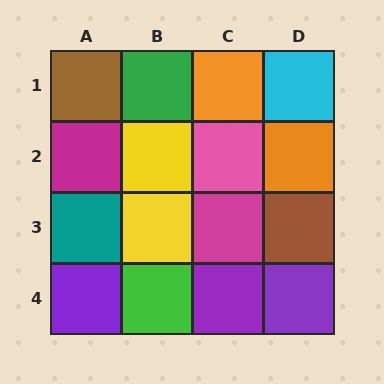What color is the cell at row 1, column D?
Cyan.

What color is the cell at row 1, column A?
Brown.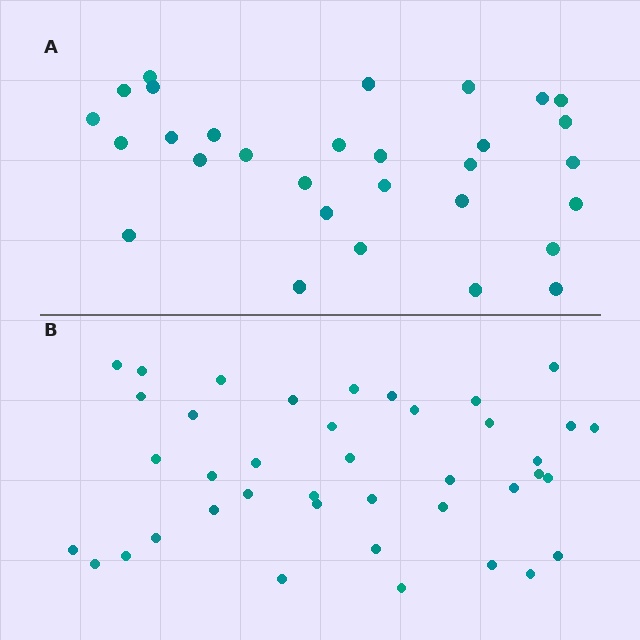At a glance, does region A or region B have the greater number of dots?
Region B (the bottom region) has more dots.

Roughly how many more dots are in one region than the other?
Region B has roughly 10 or so more dots than region A.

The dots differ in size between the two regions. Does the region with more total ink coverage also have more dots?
No. Region A has more total ink coverage because its dots are larger, but region B actually contains more individual dots. Total area can be misleading — the number of items is what matters here.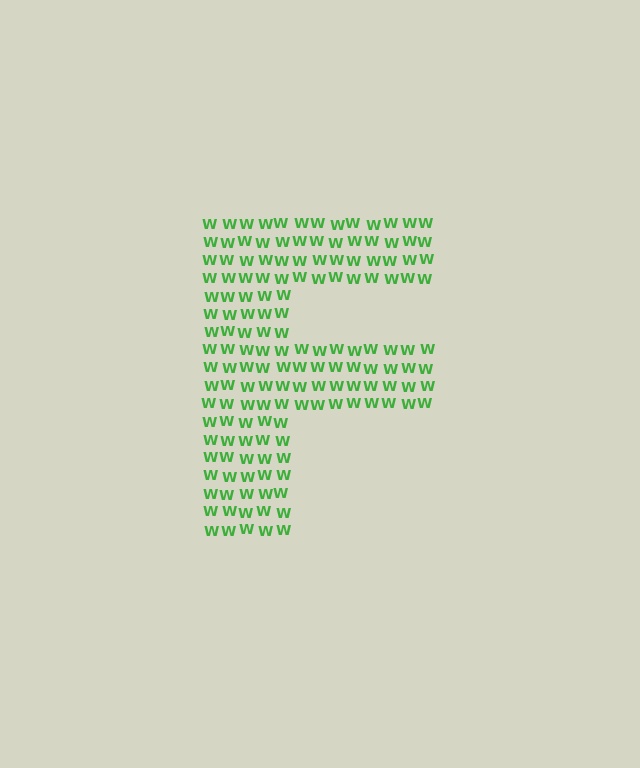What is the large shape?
The large shape is the letter F.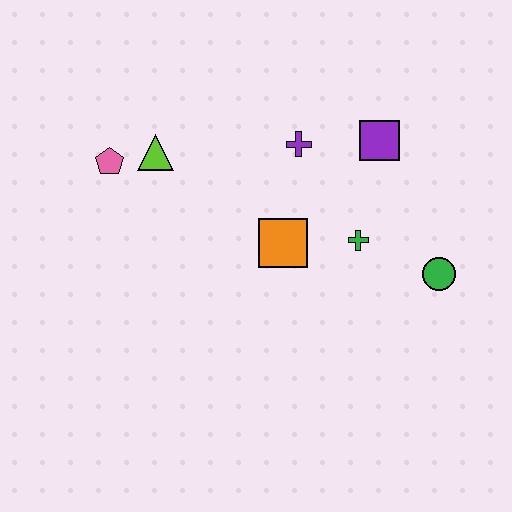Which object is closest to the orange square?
The green cross is closest to the orange square.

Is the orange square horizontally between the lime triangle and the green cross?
Yes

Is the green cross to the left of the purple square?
Yes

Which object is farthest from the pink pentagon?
The green circle is farthest from the pink pentagon.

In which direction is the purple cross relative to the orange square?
The purple cross is above the orange square.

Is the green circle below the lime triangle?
Yes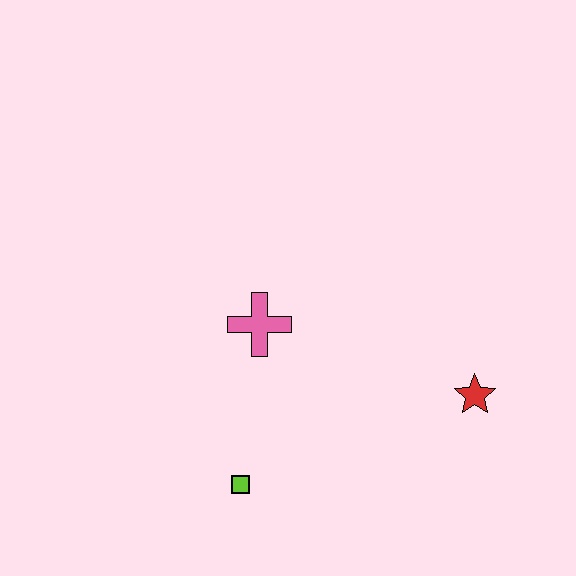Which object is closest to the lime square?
The pink cross is closest to the lime square.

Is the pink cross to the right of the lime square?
Yes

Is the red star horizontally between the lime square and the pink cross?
No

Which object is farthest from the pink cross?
The red star is farthest from the pink cross.